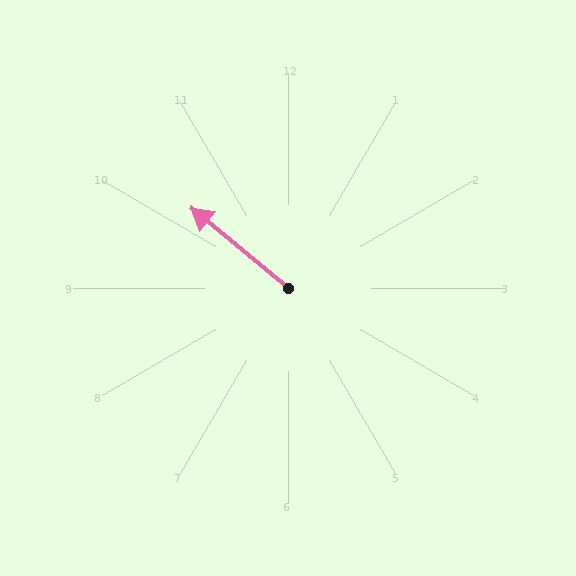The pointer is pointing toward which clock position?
Roughly 10 o'clock.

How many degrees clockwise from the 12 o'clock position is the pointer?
Approximately 310 degrees.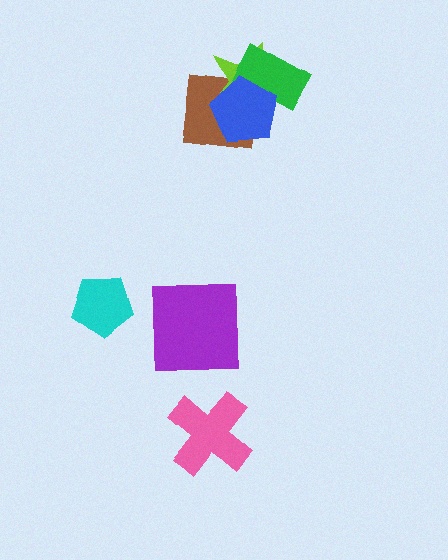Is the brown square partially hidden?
Yes, it is partially covered by another shape.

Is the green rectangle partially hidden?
Yes, it is partially covered by another shape.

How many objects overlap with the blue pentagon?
3 objects overlap with the blue pentagon.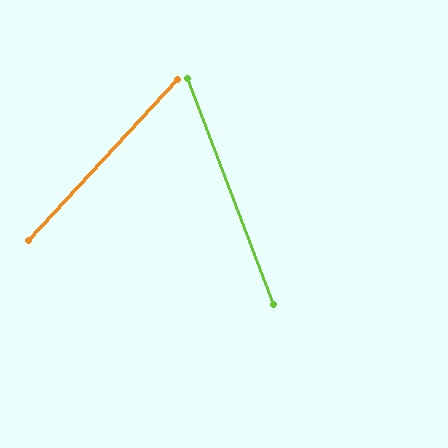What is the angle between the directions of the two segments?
Approximately 63 degrees.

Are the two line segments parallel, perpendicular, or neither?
Neither parallel nor perpendicular — they differ by about 63°.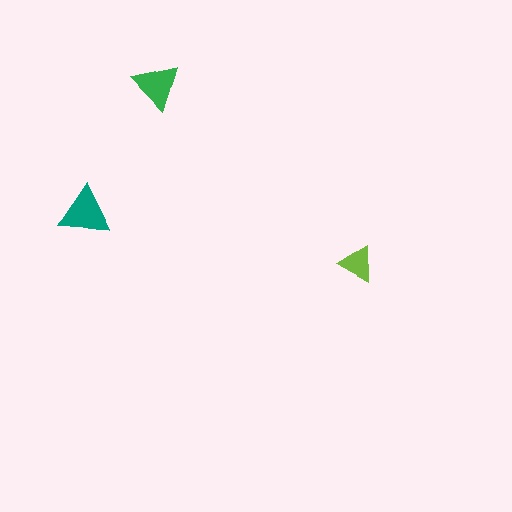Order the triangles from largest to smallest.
the teal one, the green one, the lime one.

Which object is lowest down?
The lime triangle is bottommost.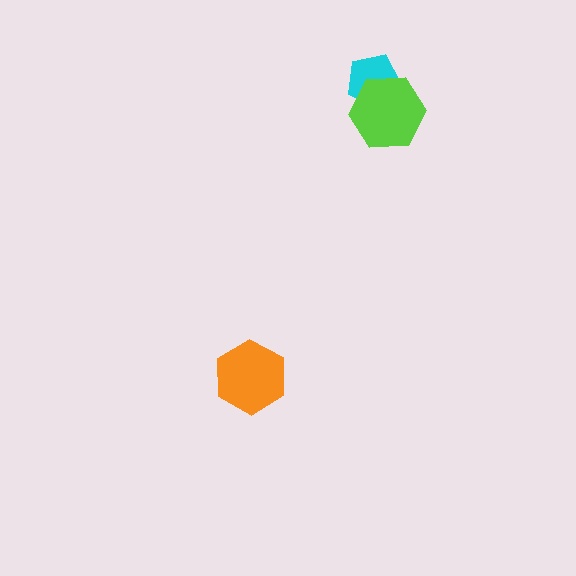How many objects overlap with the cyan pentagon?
1 object overlaps with the cyan pentagon.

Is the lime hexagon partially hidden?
No, no other shape covers it.